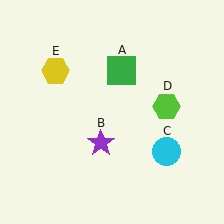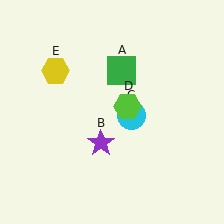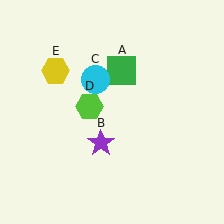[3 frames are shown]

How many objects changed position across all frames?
2 objects changed position: cyan circle (object C), lime hexagon (object D).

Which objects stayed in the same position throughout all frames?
Green square (object A) and purple star (object B) and yellow hexagon (object E) remained stationary.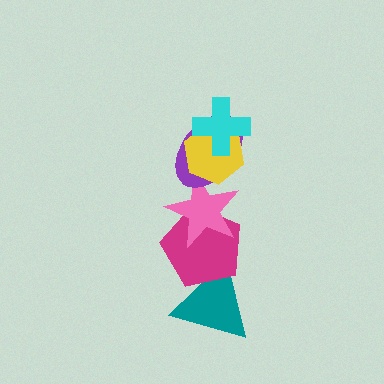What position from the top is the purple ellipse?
The purple ellipse is 3rd from the top.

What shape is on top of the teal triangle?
The magenta pentagon is on top of the teal triangle.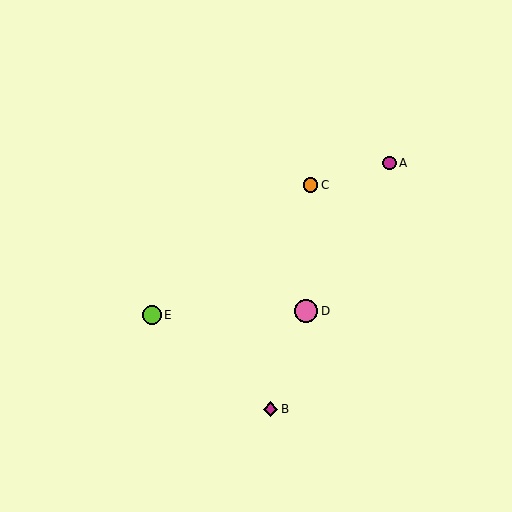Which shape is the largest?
The pink circle (labeled D) is the largest.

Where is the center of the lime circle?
The center of the lime circle is at (152, 315).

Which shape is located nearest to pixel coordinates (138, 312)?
The lime circle (labeled E) at (152, 315) is nearest to that location.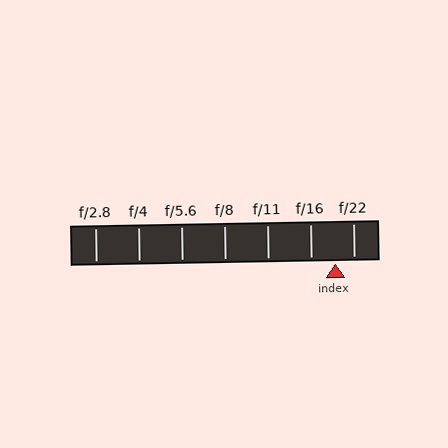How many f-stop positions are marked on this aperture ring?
There are 7 f-stop positions marked.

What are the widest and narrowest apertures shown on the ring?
The widest aperture shown is f/2.8 and the narrowest is f/22.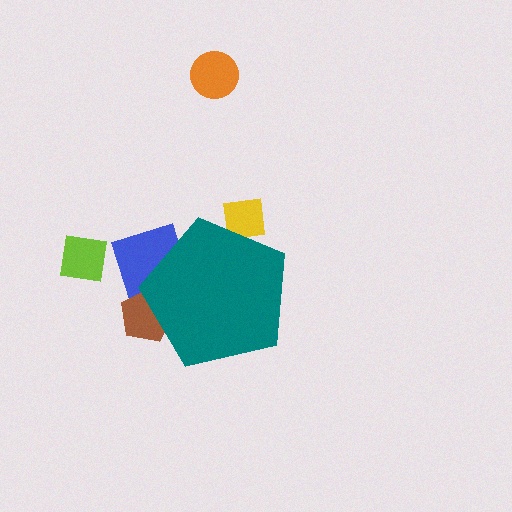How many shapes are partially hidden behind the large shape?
3 shapes are partially hidden.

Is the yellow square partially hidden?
Yes, the yellow square is partially hidden behind the teal pentagon.